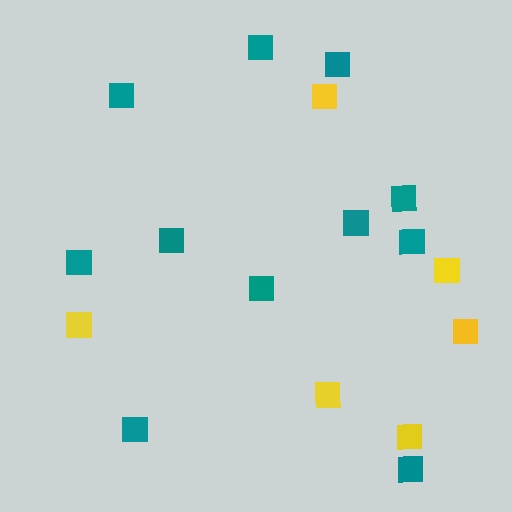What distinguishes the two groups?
There are 2 groups: one group of teal squares (11) and one group of yellow squares (6).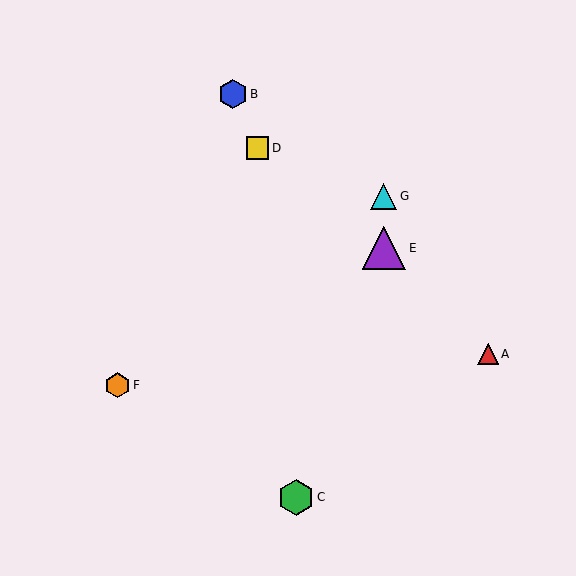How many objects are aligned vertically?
2 objects (E, G) are aligned vertically.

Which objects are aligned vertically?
Objects E, G are aligned vertically.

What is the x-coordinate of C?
Object C is at x≈296.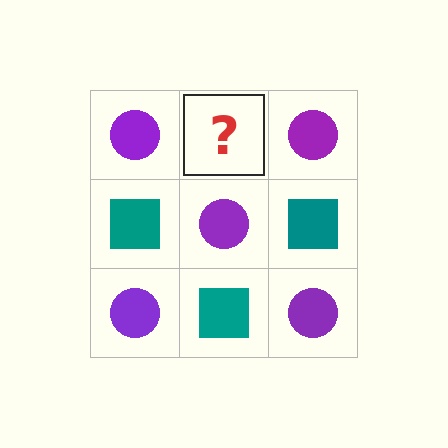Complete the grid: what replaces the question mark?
The question mark should be replaced with a teal square.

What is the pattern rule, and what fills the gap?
The rule is that it alternates purple circle and teal square in a checkerboard pattern. The gap should be filled with a teal square.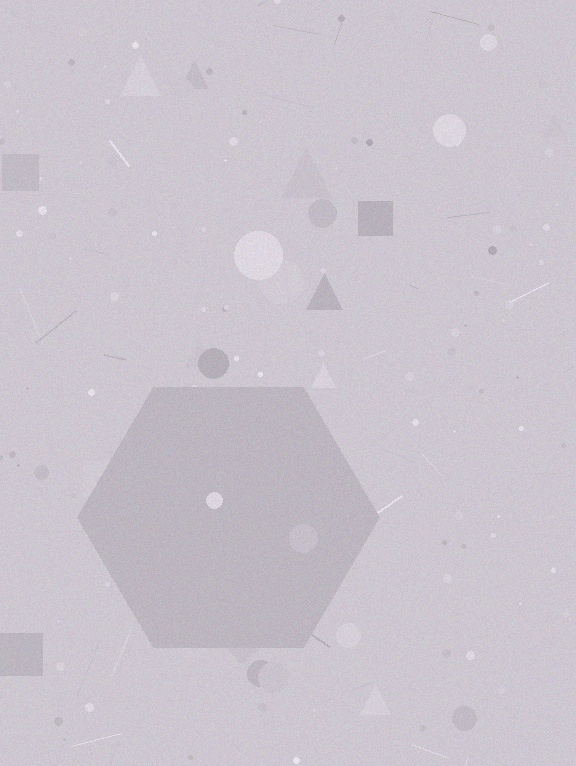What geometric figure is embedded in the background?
A hexagon is embedded in the background.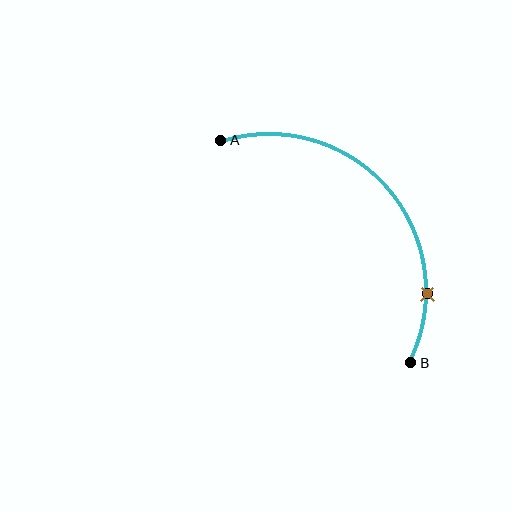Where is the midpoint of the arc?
The arc midpoint is the point on the curve farthest from the straight line joining A and B. It sits above and to the right of that line.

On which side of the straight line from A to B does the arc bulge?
The arc bulges above and to the right of the straight line connecting A and B.